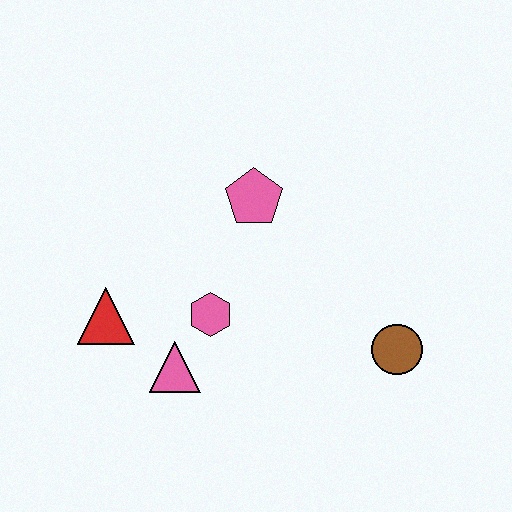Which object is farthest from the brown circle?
The red triangle is farthest from the brown circle.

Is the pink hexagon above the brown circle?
Yes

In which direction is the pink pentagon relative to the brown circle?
The pink pentagon is above the brown circle.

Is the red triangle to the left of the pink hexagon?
Yes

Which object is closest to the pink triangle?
The pink hexagon is closest to the pink triangle.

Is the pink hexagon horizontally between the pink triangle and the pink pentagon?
Yes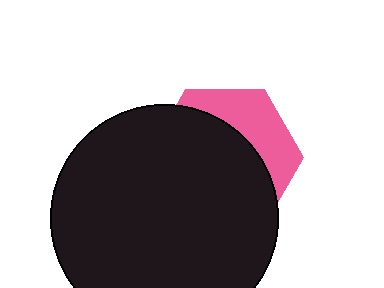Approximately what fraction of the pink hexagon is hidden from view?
Roughly 68% of the pink hexagon is hidden behind the black circle.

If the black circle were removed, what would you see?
You would see the complete pink hexagon.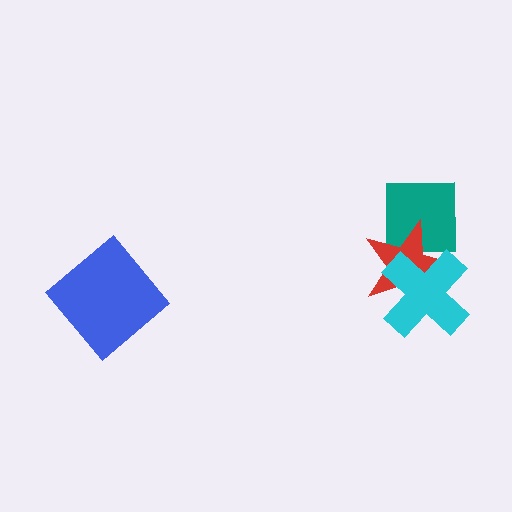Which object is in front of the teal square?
The red star is in front of the teal square.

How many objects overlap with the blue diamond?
0 objects overlap with the blue diamond.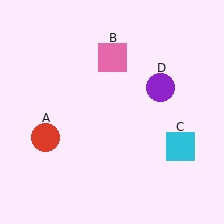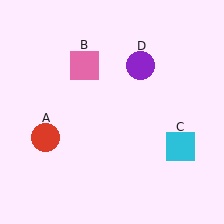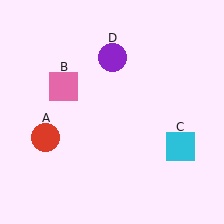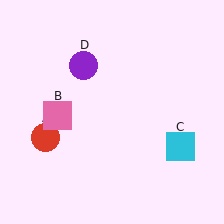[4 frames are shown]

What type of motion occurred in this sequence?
The pink square (object B), purple circle (object D) rotated counterclockwise around the center of the scene.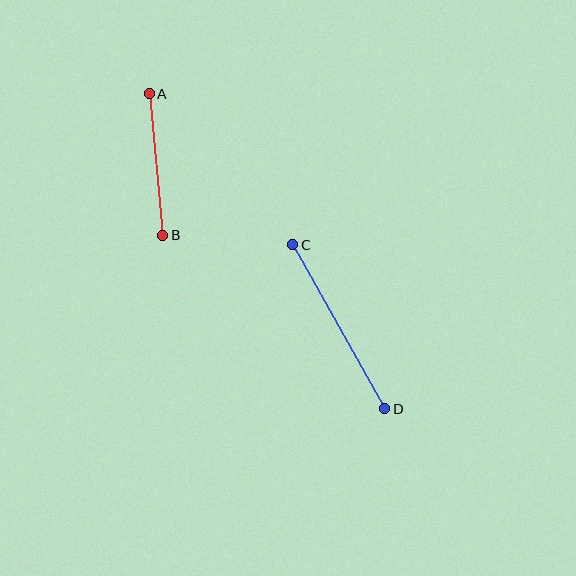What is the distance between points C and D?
The distance is approximately 188 pixels.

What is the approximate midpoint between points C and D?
The midpoint is at approximately (339, 327) pixels.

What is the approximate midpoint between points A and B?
The midpoint is at approximately (156, 164) pixels.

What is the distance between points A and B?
The distance is approximately 142 pixels.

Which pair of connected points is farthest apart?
Points C and D are farthest apart.